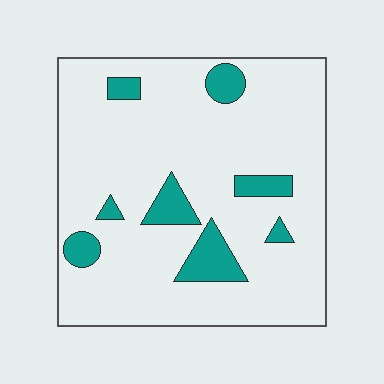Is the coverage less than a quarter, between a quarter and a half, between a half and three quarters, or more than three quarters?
Less than a quarter.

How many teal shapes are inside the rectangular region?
8.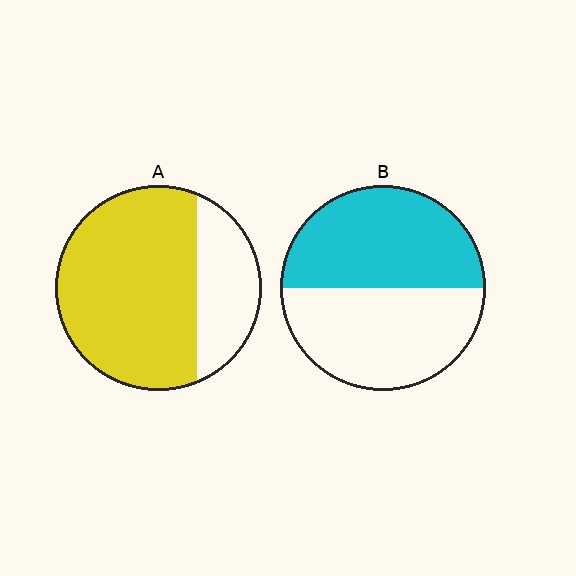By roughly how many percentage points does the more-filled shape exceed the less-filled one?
By roughly 25 percentage points (A over B).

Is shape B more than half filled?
Roughly half.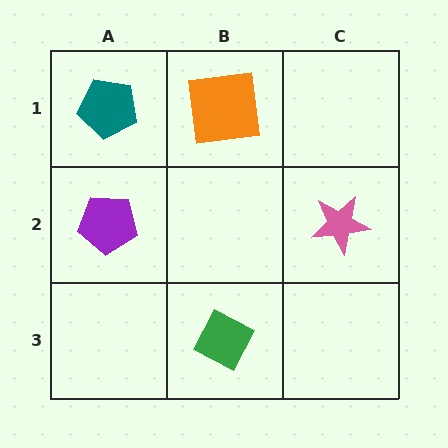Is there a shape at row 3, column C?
No, that cell is empty.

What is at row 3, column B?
A green diamond.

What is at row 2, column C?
A pink star.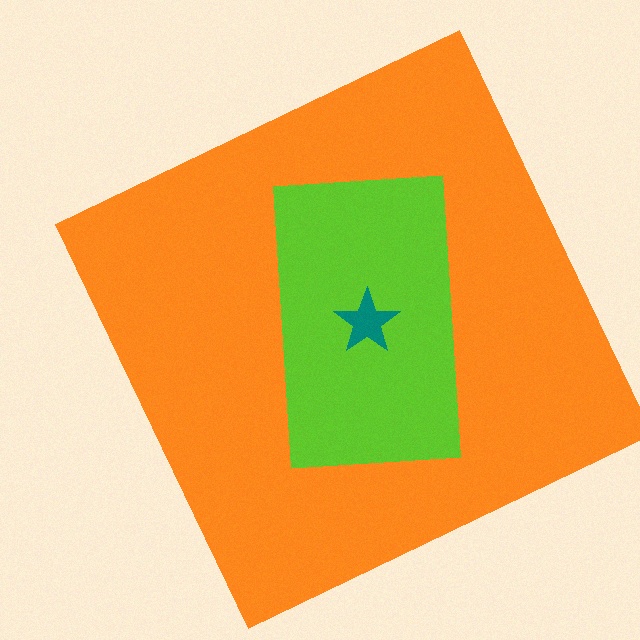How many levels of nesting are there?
3.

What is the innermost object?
The teal star.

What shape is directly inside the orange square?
The lime rectangle.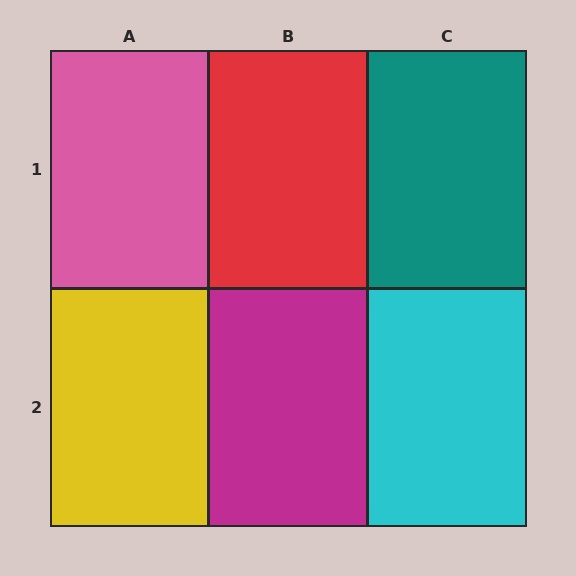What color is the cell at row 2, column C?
Cyan.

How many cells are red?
1 cell is red.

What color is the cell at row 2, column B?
Magenta.